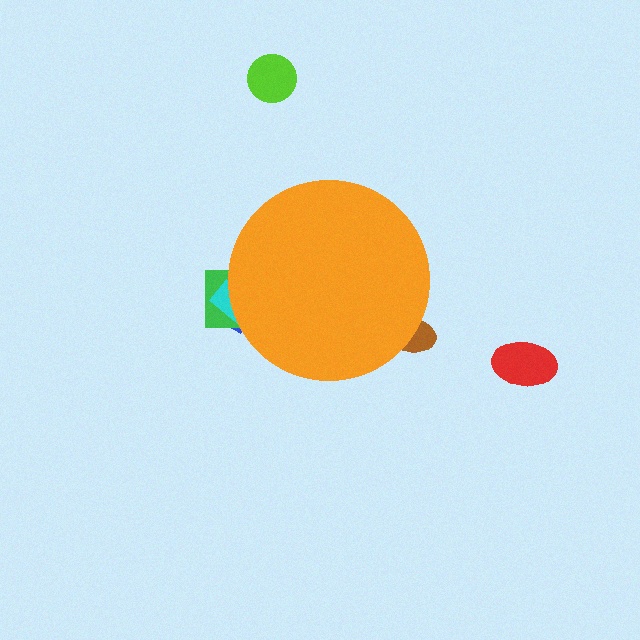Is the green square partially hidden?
Yes, the green square is partially hidden behind the orange circle.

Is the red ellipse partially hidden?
No, the red ellipse is fully visible.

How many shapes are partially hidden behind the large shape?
4 shapes are partially hidden.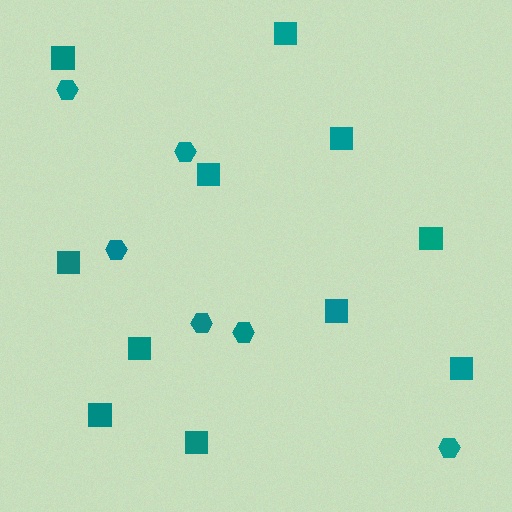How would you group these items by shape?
There are 2 groups: one group of hexagons (6) and one group of squares (11).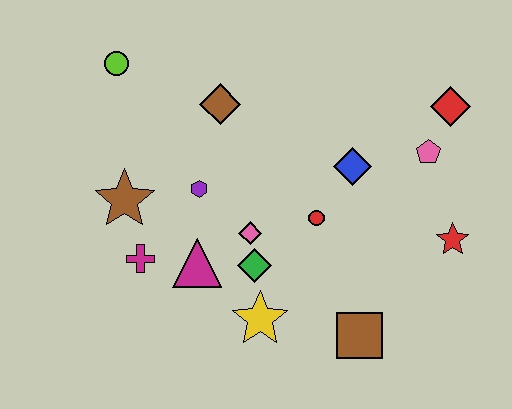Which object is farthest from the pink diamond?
The red diamond is farthest from the pink diamond.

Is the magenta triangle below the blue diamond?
Yes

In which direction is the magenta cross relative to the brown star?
The magenta cross is below the brown star.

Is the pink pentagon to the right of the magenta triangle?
Yes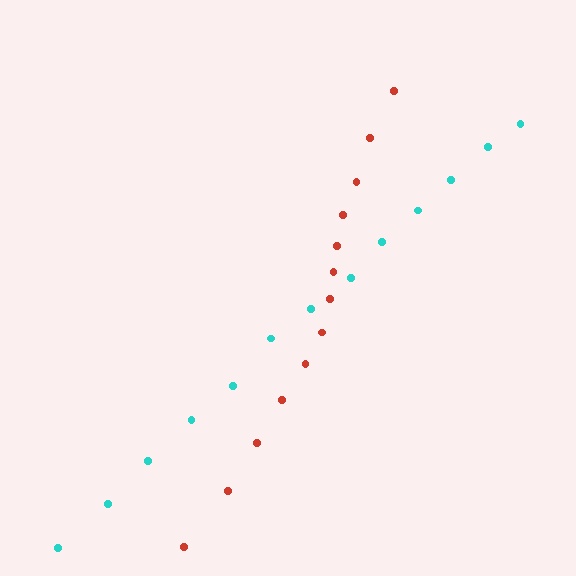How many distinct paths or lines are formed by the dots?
There are 2 distinct paths.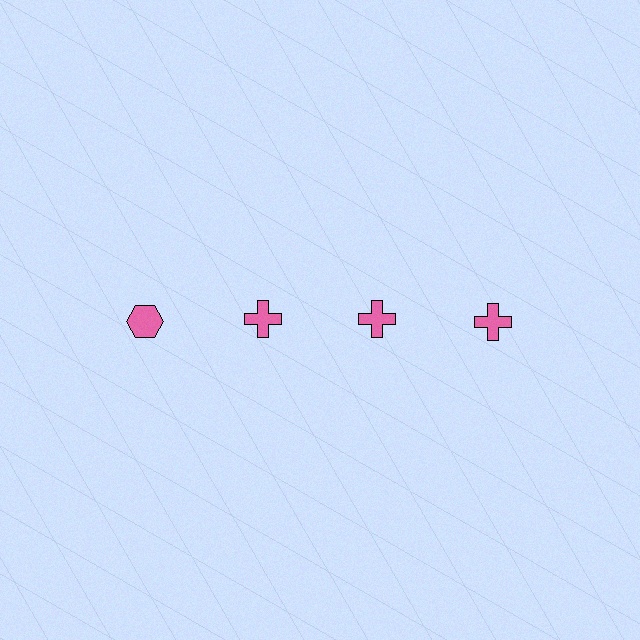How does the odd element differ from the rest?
It has a different shape: hexagon instead of cross.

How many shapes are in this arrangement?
There are 4 shapes arranged in a grid pattern.